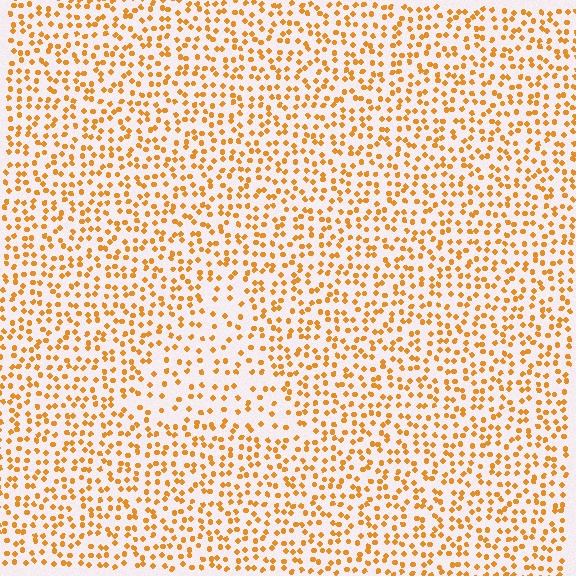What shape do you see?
I see a triangle.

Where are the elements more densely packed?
The elements are more densely packed outside the triangle boundary.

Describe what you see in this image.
The image contains small orange elements arranged at two different densities. A triangle-shaped region is visible where the elements are less densely packed than the surrounding area.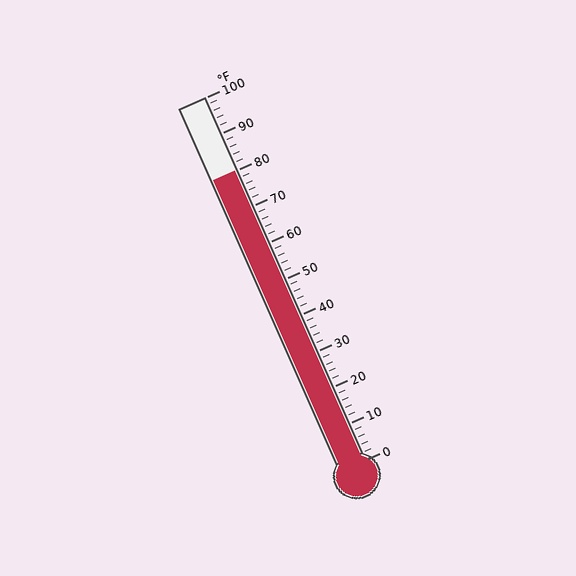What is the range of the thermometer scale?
The thermometer scale ranges from 0°F to 100°F.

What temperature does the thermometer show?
The thermometer shows approximately 80°F.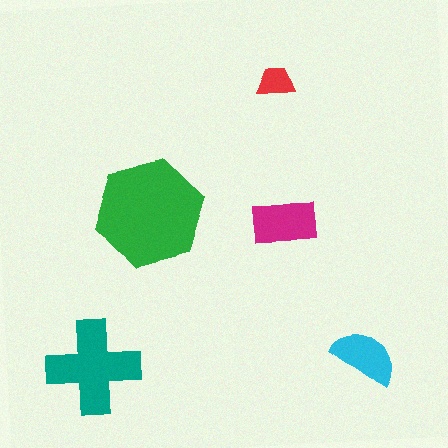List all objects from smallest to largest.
The red trapezoid, the cyan semicircle, the magenta rectangle, the teal cross, the green hexagon.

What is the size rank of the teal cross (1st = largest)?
2nd.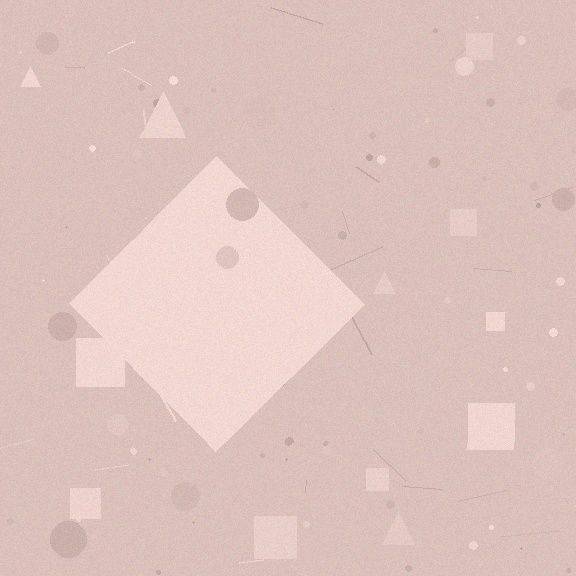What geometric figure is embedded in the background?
A diamond is embedded in the background.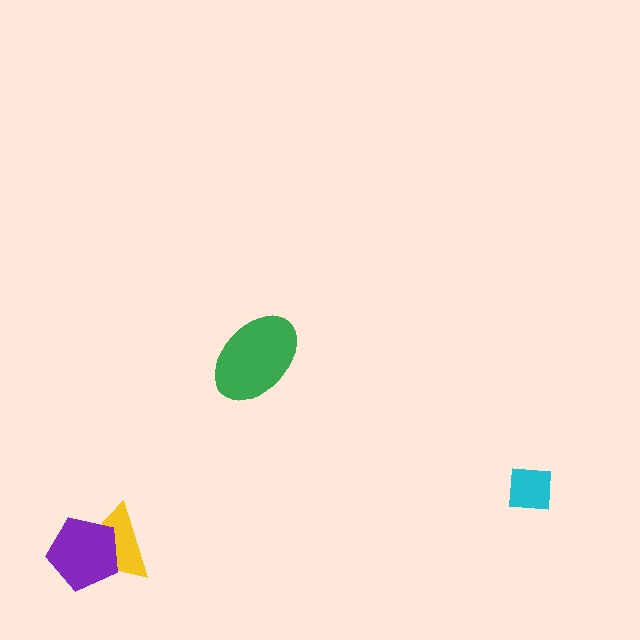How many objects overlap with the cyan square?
0 objects overlap with the cyan square.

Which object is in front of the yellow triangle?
The purple pentagon is in front of the yellow triangle.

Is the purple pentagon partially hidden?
No, no other shape covers it.